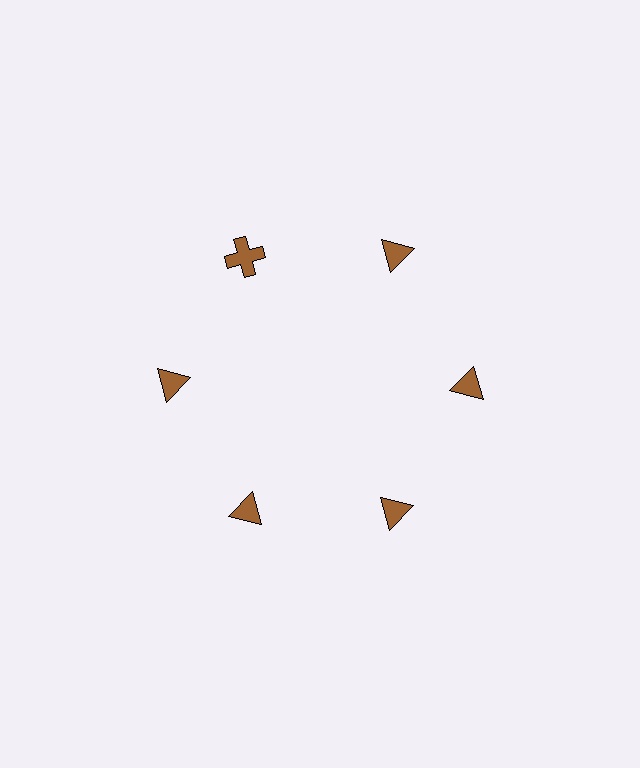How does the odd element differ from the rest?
It has a different shape: cross instead of triangle.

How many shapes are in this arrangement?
There are 6 shapes arranged in a ring pattern.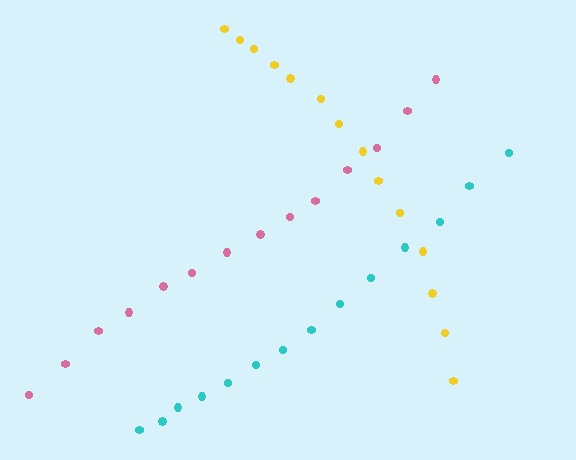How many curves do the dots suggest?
There are 3 distinct paths.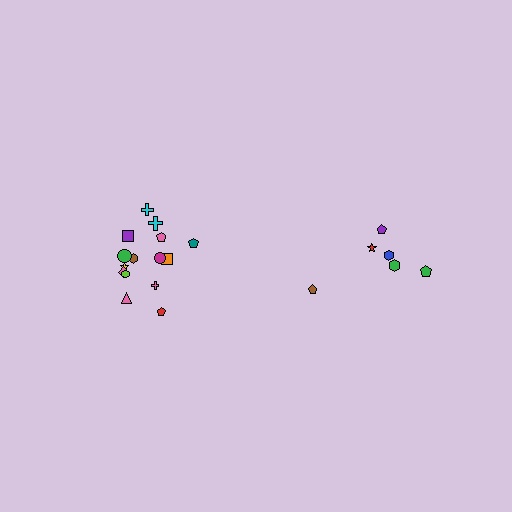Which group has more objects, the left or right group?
The left group.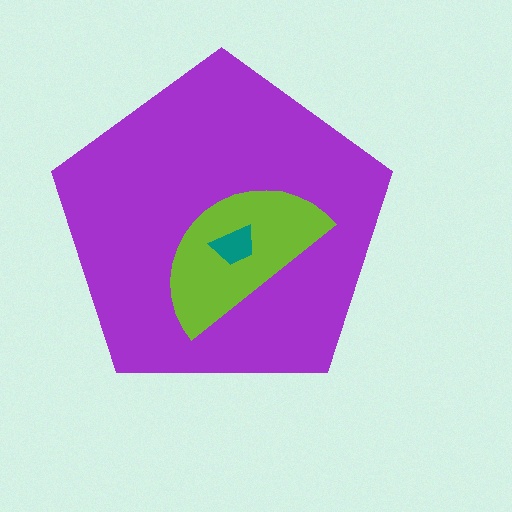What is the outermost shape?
The purple pentagon.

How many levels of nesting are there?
3.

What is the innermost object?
The teal trapezoid.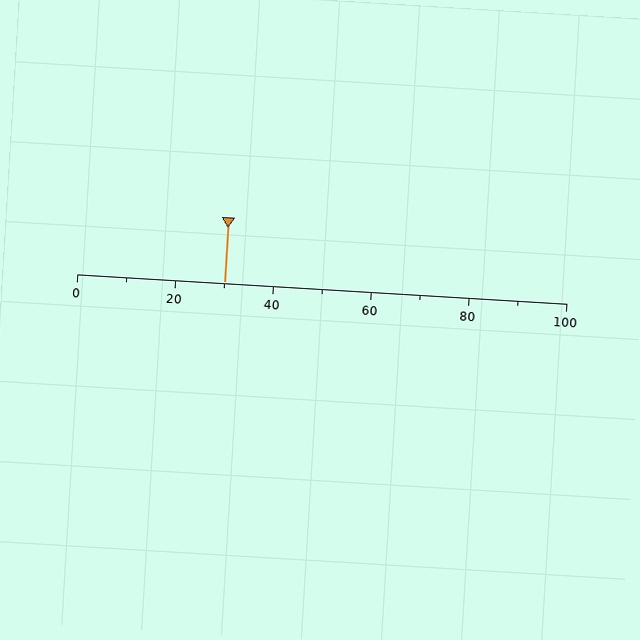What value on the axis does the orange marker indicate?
The marker indicates approximately 30.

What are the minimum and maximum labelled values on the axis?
The axis runs from 0 to 100.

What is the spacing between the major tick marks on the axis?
The major ticks are spaced 20 apart.